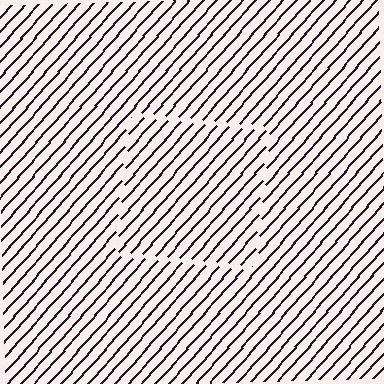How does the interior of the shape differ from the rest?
The interior of the shape contains the same grating, shifted by half a period — the contour is defined by the phase discontinuity where line-ends from the inner and outer gratings abut.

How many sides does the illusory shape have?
4 sides — the line-ends trace a square.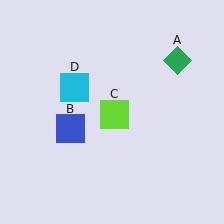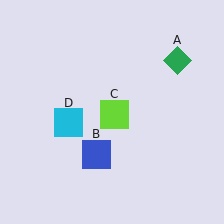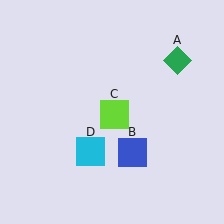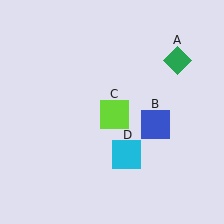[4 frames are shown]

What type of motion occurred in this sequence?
The blue square (object B), cyan square (object D) rotated counterclockwise around the center of the scene.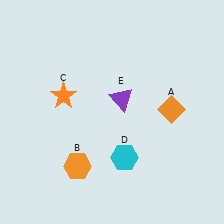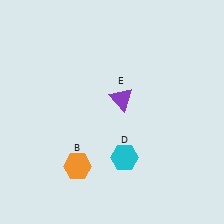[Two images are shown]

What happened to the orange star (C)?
The orange star (C) was removed in Image 2. It was in the top-left area of Image 1.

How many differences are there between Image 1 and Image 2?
There are 2 differences between the two images.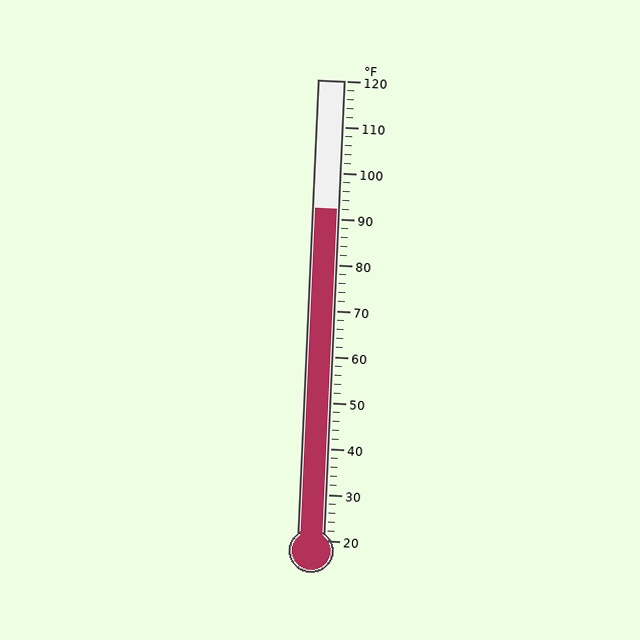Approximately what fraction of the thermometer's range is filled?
The thermometer is filled to approximately 70% of its range.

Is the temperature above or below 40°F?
The temperature is above 40°F.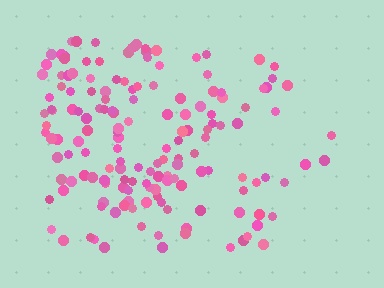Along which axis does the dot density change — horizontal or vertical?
Horizontal.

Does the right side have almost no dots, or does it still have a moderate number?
Still a moderate number, just noticeably fewer than the left.